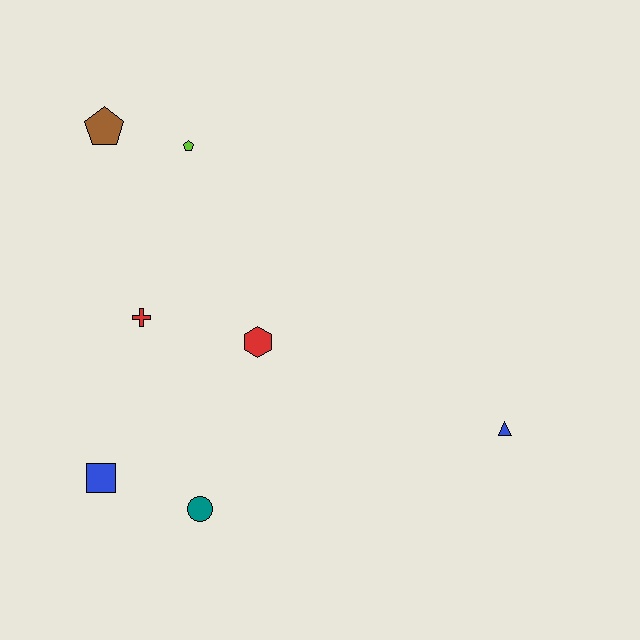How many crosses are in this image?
There is 1 cross.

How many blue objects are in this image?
There are 2 blue objects.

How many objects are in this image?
There are 7 objects.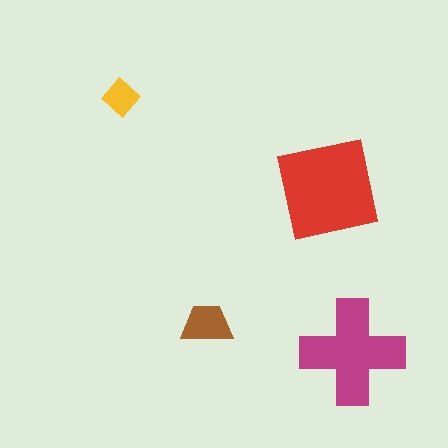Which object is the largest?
The red square.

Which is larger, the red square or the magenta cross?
The red square.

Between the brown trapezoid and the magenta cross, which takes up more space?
The magenta cross.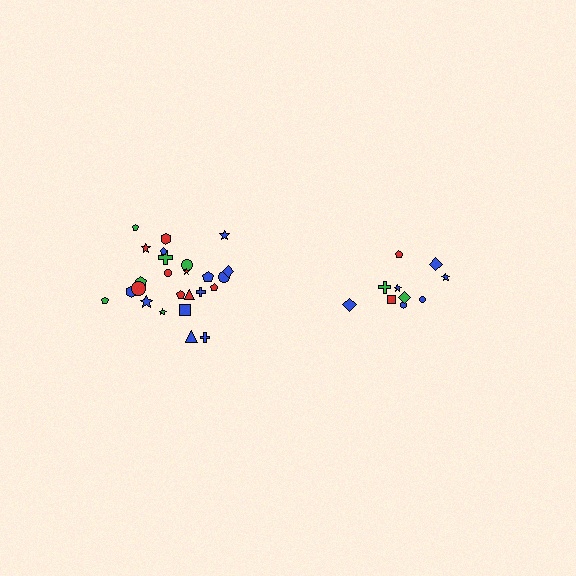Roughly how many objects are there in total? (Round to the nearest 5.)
Roughly 35 objects in total.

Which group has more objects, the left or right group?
The left group.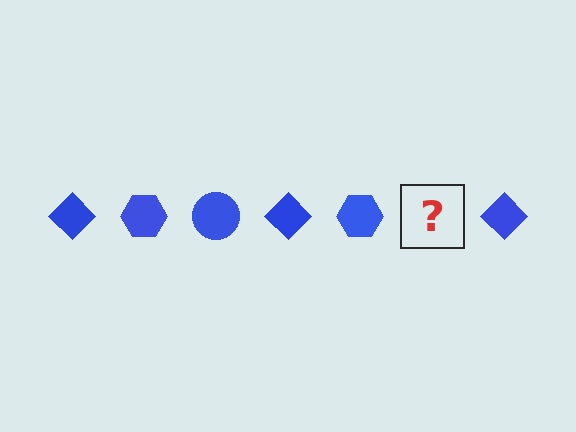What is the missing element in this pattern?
The missing element is a blue circle.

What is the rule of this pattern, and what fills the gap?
The rule is that the pattern cycles through diamond, hexagon, circle shapes in blue. The gap should be filled with a blue circle.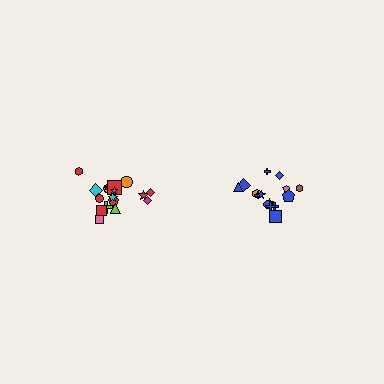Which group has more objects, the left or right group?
The left group.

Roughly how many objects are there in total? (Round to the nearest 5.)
Roughly 35 objects in total.